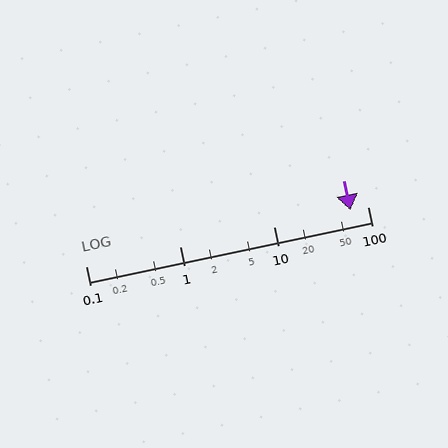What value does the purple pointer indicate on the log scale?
The pointer indicates approximately 65.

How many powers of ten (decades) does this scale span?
The scale spans 3 decades, from 0.1 to 100.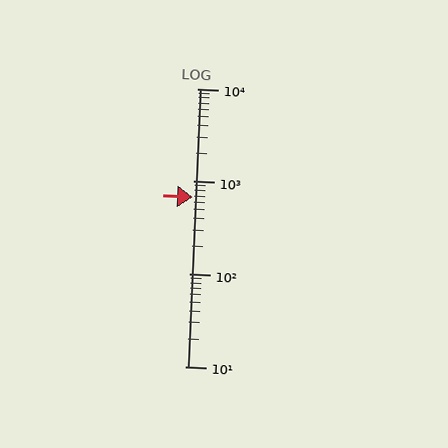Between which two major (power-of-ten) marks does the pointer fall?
The pointer is between 100 and 1000.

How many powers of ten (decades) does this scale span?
The scale spans 3 decades, from 10 to 10000.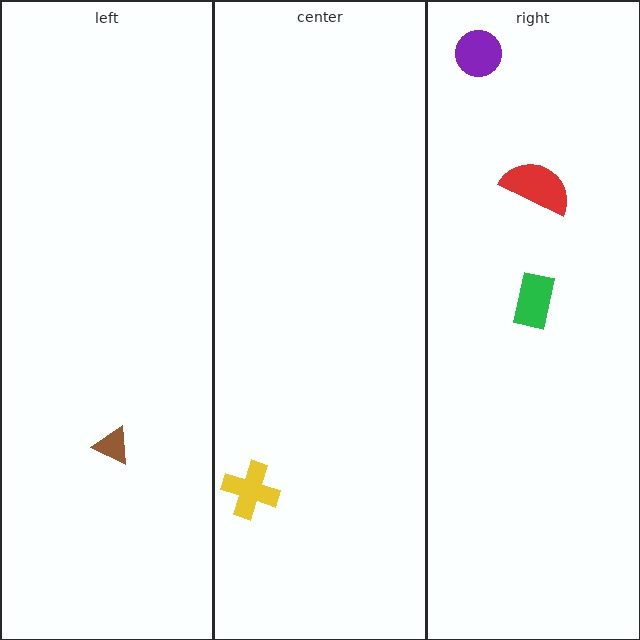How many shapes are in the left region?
1.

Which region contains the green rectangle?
The right region.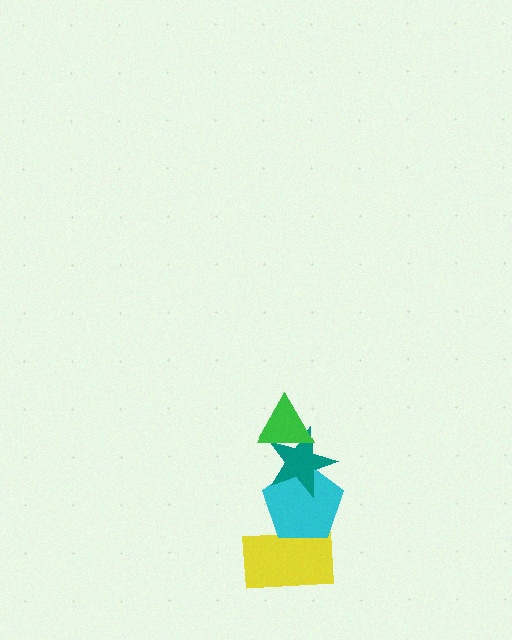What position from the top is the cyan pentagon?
The cyan pentagon is 3rd from the top.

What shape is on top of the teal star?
The green triangle is on top of the teal star.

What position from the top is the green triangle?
The green triangle is 1st from the top.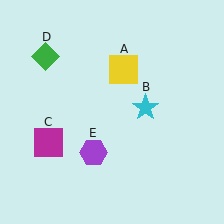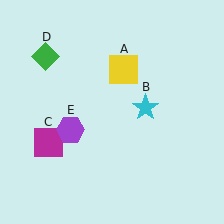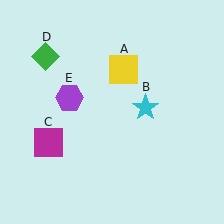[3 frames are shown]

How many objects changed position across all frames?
1 object changed position: purple hexagon (object E).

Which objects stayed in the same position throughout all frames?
Yellow square (object A) and cyan star (object B) and magenta square (object C) and green diamond (object D) remained stationary.